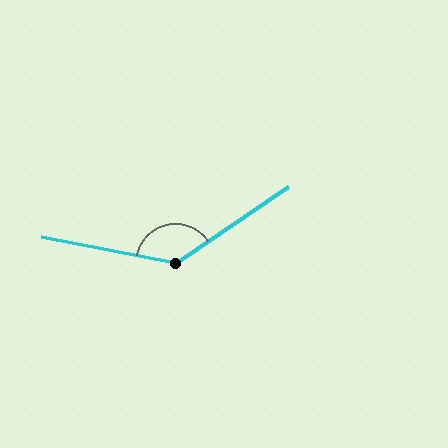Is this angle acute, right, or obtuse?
It is obtuse.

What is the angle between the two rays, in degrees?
Approximately 135 degrees.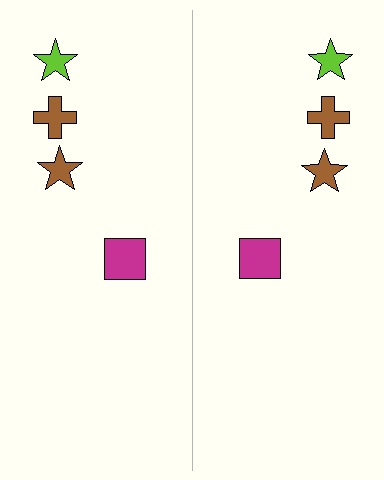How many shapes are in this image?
There are 8 shapes in this image.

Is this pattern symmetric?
Yes, this pattern has bilateral (reflection) symmetry.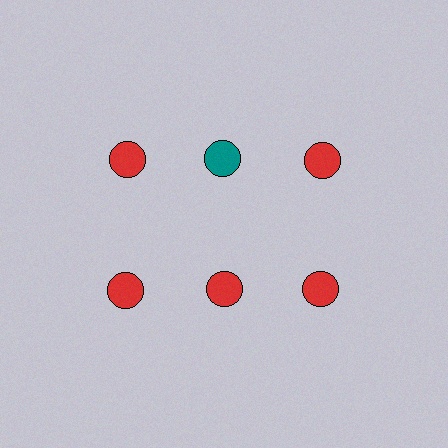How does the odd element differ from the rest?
It has a different color: teal instead of red.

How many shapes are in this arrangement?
There are 6 shapes arranged in a grid pattern.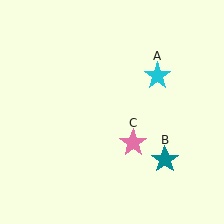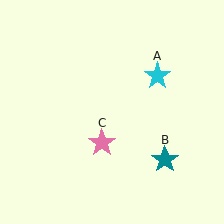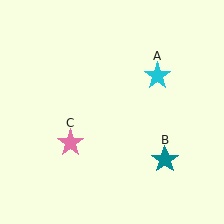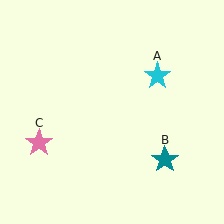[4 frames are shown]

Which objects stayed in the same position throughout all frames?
Cyan star (object A) and teal star (object B) remained stationary.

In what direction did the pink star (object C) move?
The pink star (object C) moved left.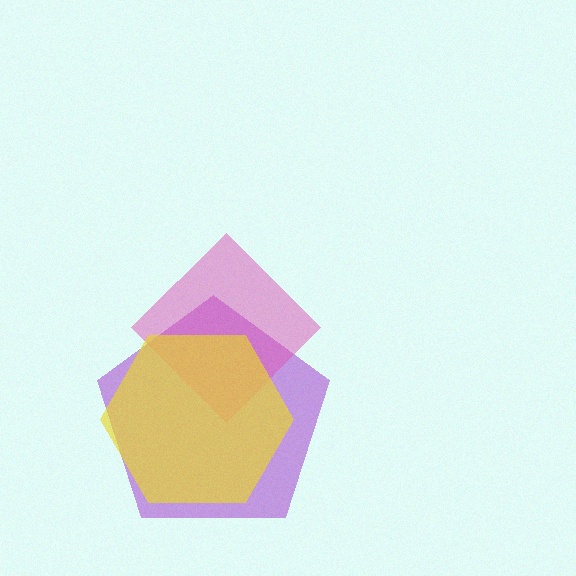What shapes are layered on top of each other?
The layered shapes are: a purple pentagon, a pink diamond, a yellow hexagon.